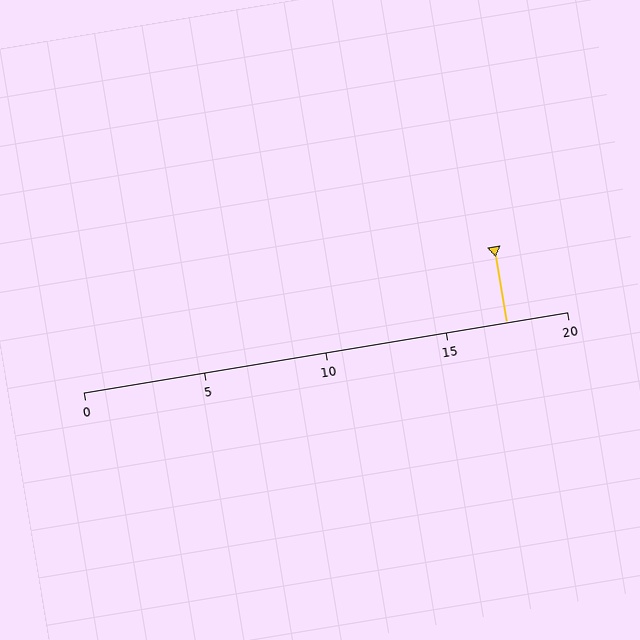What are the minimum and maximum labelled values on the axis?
The axis runs from 0 to 20.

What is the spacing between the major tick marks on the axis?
The major ticks are spaced 5 apart.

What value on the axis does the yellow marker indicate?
The marker indicates approximately 17.5.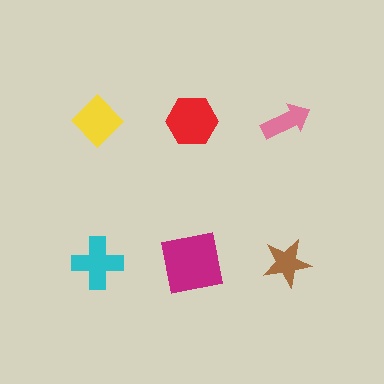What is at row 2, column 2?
A magenta square.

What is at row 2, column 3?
A brown star.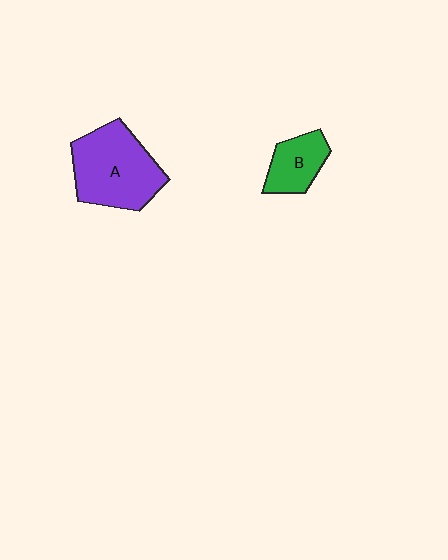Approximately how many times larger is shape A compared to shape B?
Approximately 2.1 times.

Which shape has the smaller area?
Shape B (green).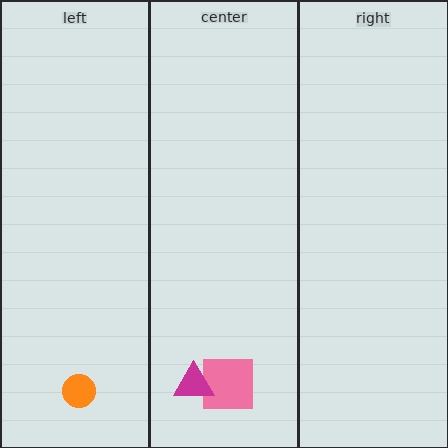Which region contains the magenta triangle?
The center region.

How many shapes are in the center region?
2.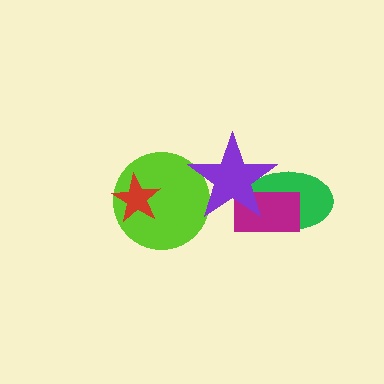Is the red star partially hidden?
No, no other shape covers it.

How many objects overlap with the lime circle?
2 objects overlap with the lime circle.